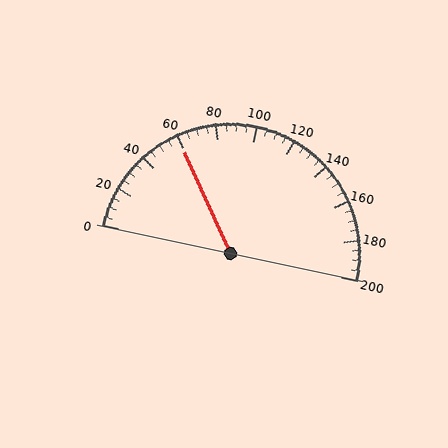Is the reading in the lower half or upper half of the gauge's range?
The reading is in the lower half of the range (0 to 200).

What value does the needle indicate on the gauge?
The needle indicates approximately 60.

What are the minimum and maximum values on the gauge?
The gauge ranges from 0 to 200.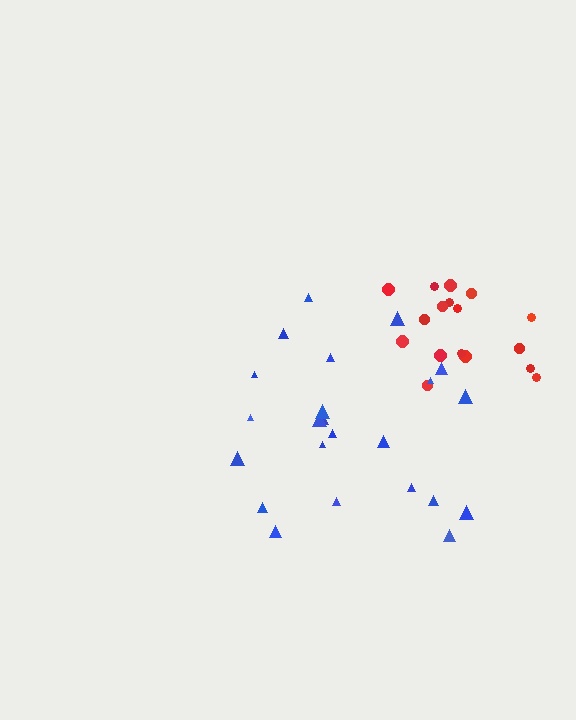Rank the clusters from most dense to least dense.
red, blue.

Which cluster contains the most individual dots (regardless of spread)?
Blue (23).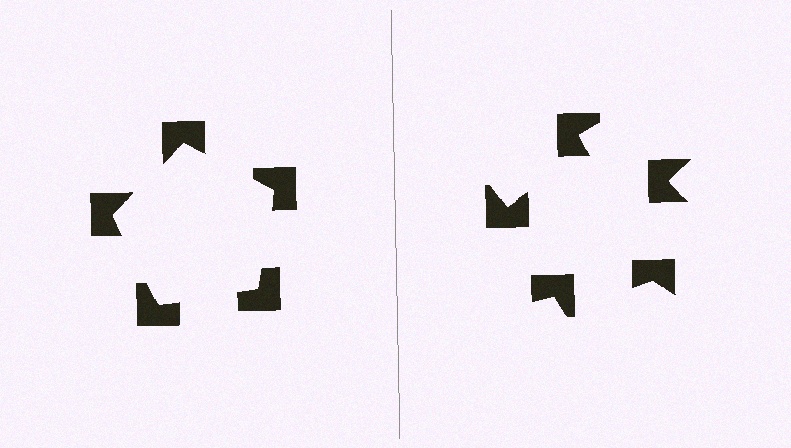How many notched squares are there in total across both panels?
10 — 5 on each side.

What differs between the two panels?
The notched squares are positioned identically on both sides; only the wedge orientations differ. On the left they align to a pentagon; on the right they are misaligned.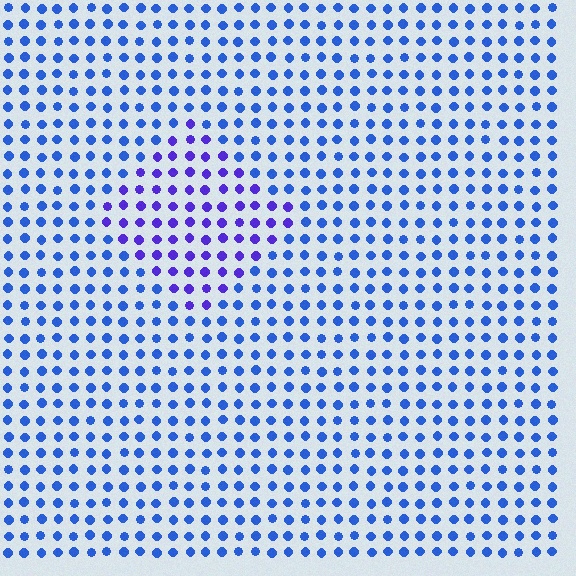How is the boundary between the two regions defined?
The boundary is defined purely by a slight shift in hue (about 33 degrees). Spacing, size, and orientation are identical on both sides.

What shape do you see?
I see a diamond.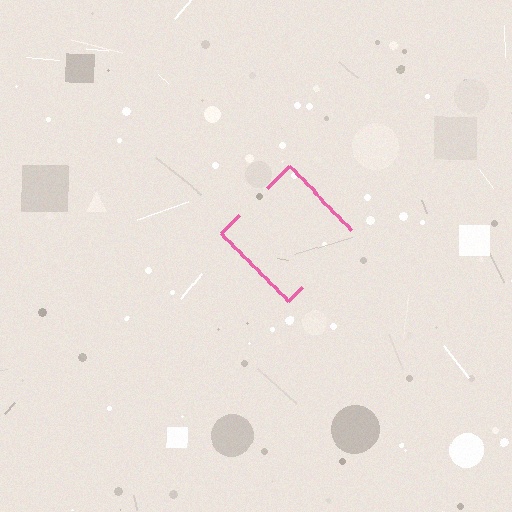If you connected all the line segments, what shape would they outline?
They would outline a diamond.